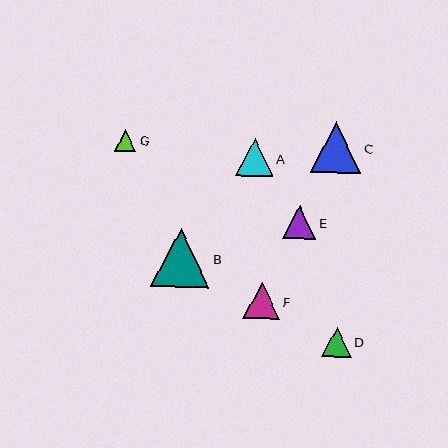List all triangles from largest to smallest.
From largest to smallest: B, C, A, F, E, D, G.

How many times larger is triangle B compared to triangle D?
Triangle B is approximately 2.0 times the size of triangle D.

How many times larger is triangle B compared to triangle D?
Triangle B is approximately 2.0 times the size of triangle D.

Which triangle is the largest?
Triangle B is the largest with a size of approximately 59 pixels.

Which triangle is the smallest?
Triangle G is the smallest with a size of approximately 22 pixels.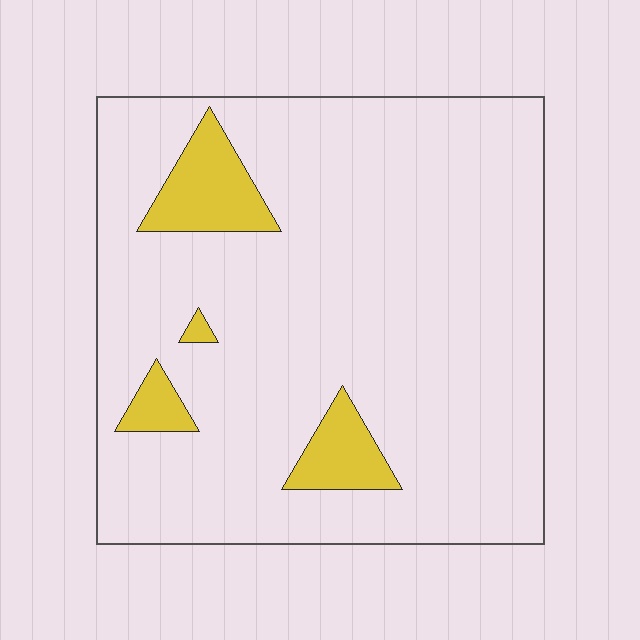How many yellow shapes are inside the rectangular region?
4.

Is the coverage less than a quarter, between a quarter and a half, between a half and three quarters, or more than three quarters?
Less than a quarter.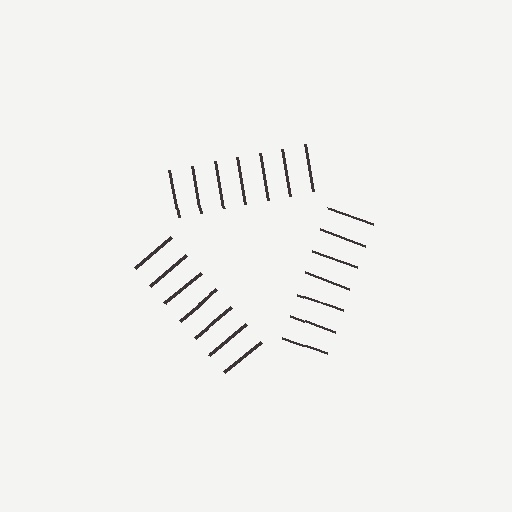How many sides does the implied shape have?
3 sides — the line-ends trace a triangle.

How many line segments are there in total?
21 — 7 along each of the 3 edges.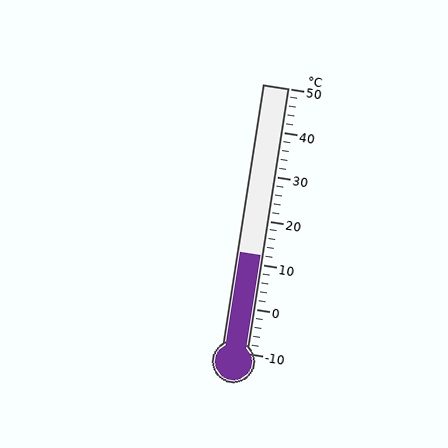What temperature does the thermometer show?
The thermometer shows approximately 12°C.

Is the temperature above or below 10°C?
The temperature is above 10°C.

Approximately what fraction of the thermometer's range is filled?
The thermometer is filled to approximately 35% of its range.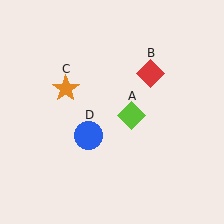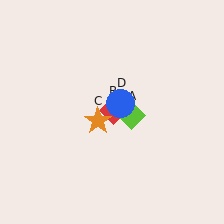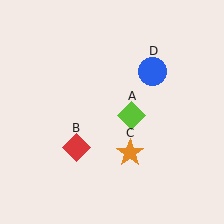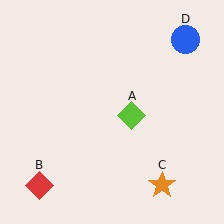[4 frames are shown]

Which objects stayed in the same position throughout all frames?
Lime diamond (object A) remained stationary.